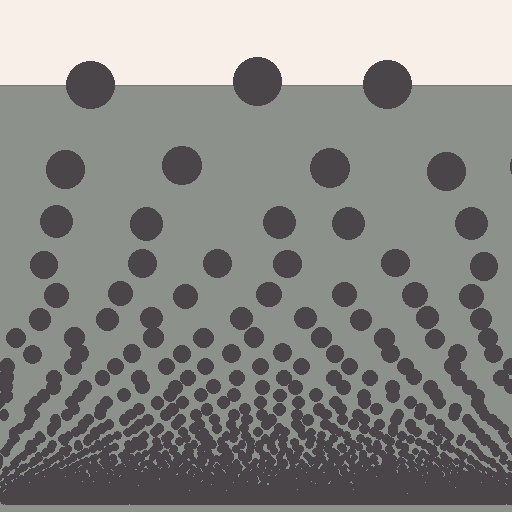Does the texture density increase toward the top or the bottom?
Density increases toward the bottom.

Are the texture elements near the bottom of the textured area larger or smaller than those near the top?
Smaller. The gradient is inverted — elements near the bottom are smaller and denser.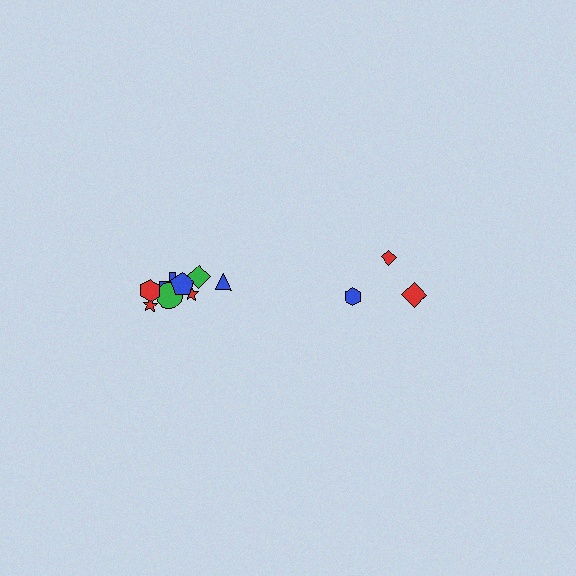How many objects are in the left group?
There are 8 objects.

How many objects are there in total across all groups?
There are 11 objects.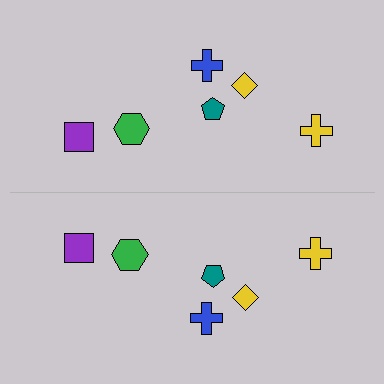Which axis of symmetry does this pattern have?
The pattern has a horizontal axis of symmetry running through the center of the image.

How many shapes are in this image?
There are 12 shapes in this image.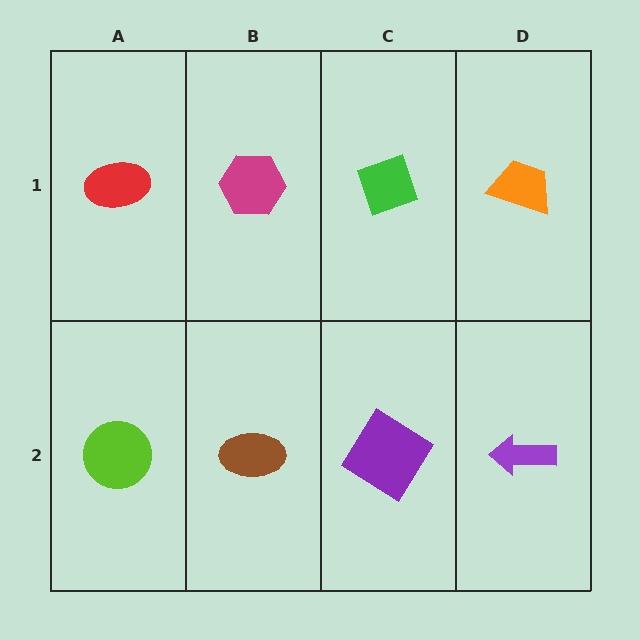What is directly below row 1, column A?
A lime circle.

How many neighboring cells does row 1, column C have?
3.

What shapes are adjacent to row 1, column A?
A lime circle (row 2, column A), a magenta hexagon (row 1, column B).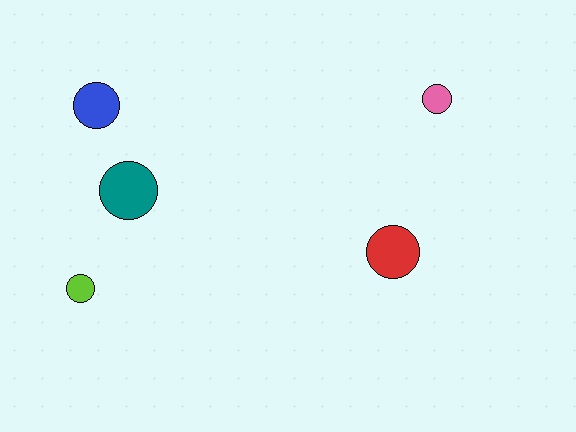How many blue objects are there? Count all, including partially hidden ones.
There is 1 blue object.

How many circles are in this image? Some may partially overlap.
There are 5 circles.